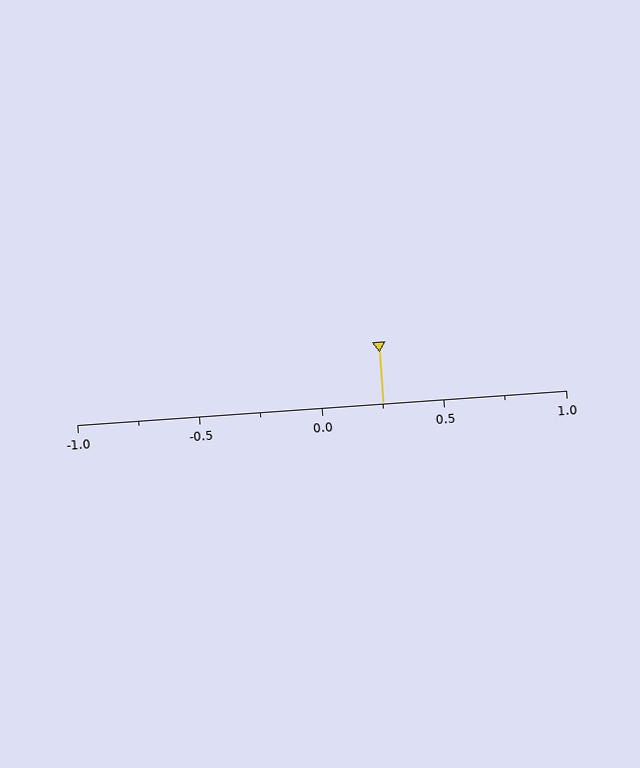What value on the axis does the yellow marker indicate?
The marker indicates approximately 0.25.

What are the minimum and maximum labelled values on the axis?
The axis runs from -1.0 to 1.0.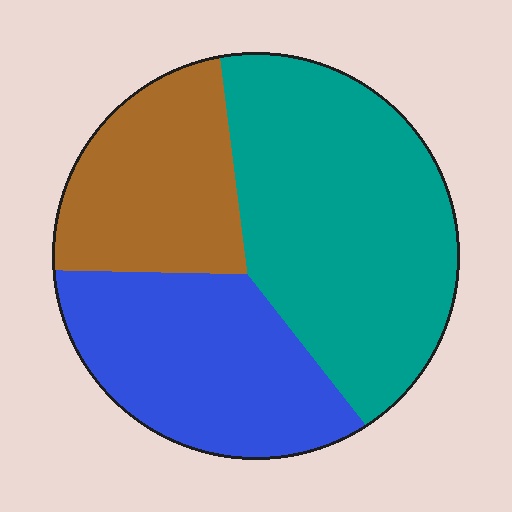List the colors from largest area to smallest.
From largest to smallest: teal, blue, brown.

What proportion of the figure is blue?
Blue takes up between a sixth and a third of the figure.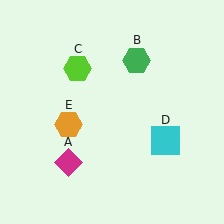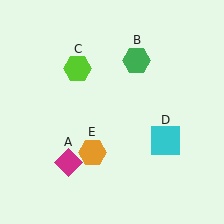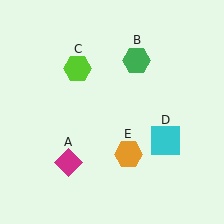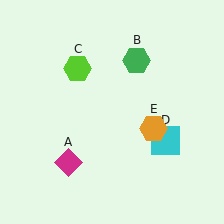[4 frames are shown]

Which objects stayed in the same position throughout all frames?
Magenta diamond (object A) and green hexagon (object B) and lime hexagon (object C) and cyan square (object D) remained stationary.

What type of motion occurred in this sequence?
The orange hexagon (object E) rotated counterclockwise around the center of the scene.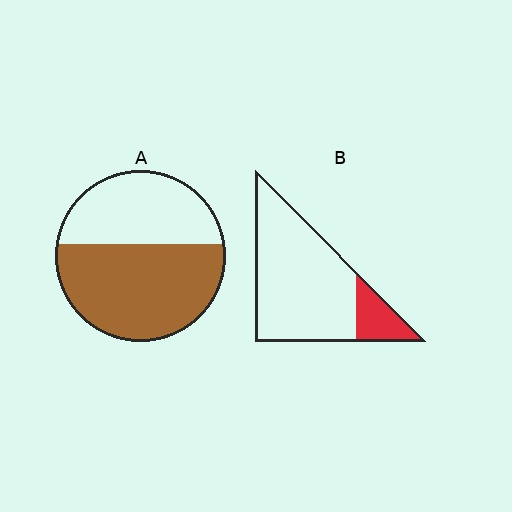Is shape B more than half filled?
No.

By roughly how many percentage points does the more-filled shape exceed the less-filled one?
By roughly 40 percentage points (A over B).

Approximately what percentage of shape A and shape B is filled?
A is approximately 60% and B is approximately 15%.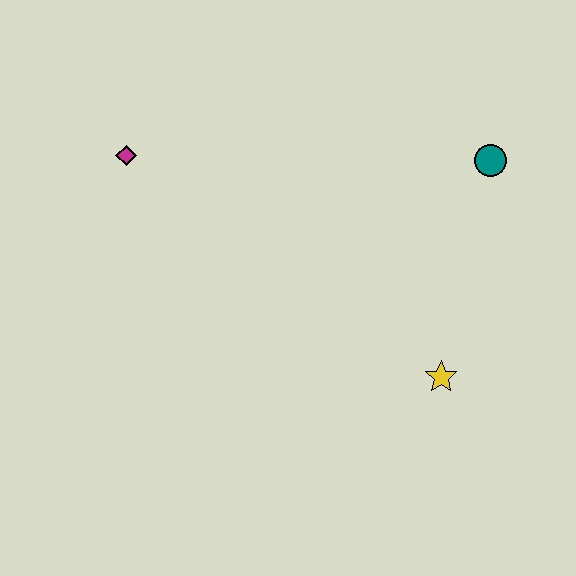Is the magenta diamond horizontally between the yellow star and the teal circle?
No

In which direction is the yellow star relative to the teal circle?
The yellow star is below the teal circle.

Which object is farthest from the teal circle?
The magenta diamond is farthest from the teal circle.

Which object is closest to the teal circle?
The yellow star is closest to the teal circle.